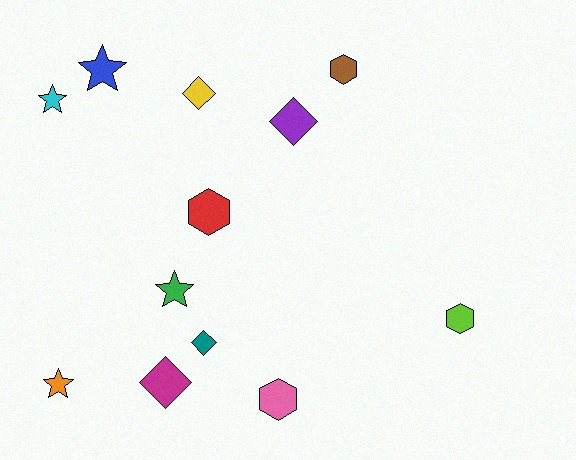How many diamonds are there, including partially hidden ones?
There are 4 diamonds.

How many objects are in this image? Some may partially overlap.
There are 12 objects.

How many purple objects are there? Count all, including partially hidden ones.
There is 1 purple object.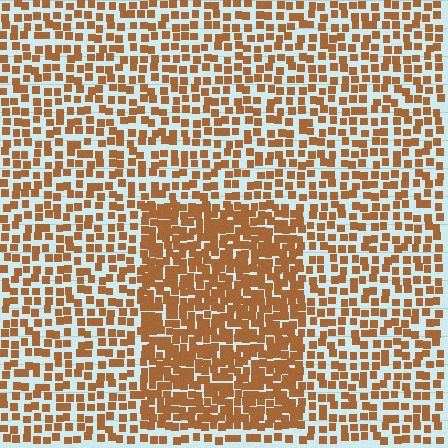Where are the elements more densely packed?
The elements are more densely packed inside the rectangle boundary.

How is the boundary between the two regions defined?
The boundary is defined by a change in element density (approximately 1.8x ratio). All elements are the same color, size, and shape.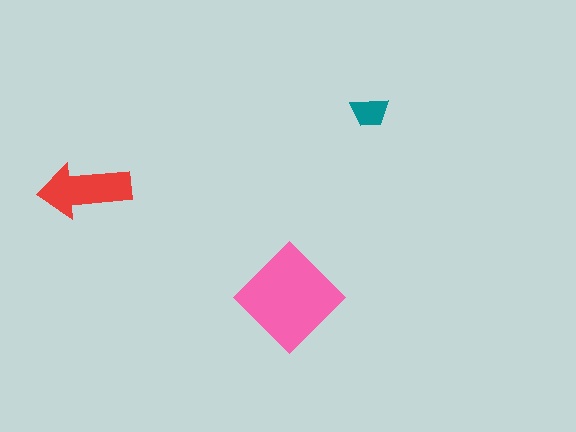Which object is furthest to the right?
The teal trapezoid is rightmost.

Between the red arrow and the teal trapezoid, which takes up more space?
The red arrow.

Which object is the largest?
The pink diamond.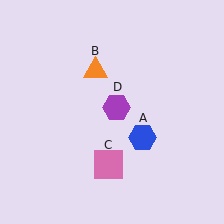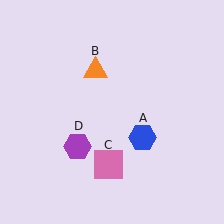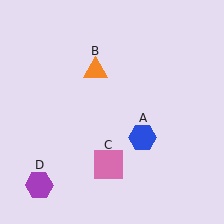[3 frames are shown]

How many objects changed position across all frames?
1 object changed position: purple hexagon (object D).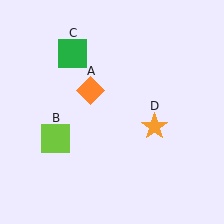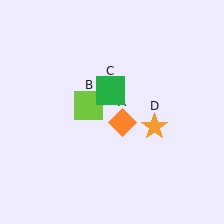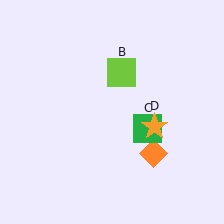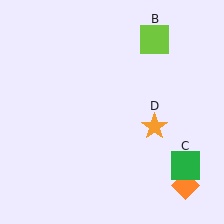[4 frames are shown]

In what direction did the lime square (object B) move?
The lime square (object B) moved up and to the right.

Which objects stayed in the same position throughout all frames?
Orange star (object D) remained stationary.